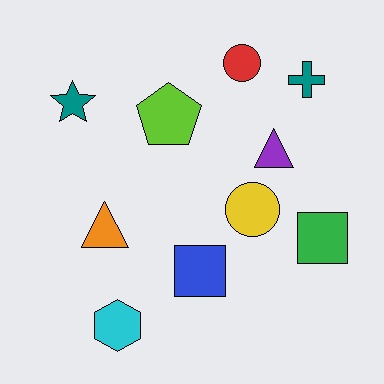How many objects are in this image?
There are 10 objects.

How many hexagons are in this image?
There is 1 hexagon.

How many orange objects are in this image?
There is 1 orange object.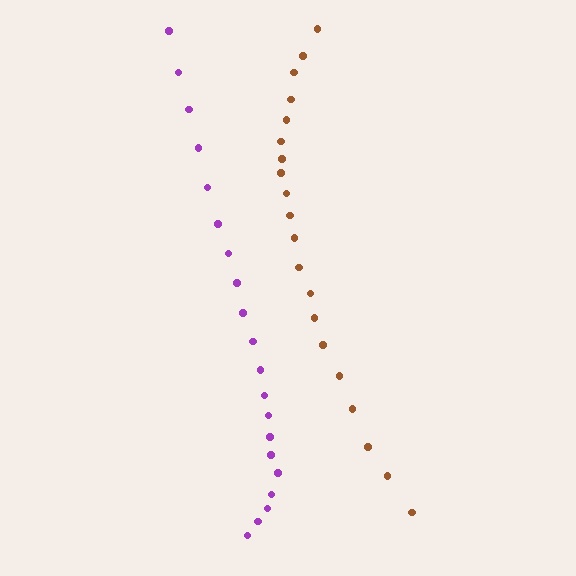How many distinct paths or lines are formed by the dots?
There are 2 distinct paths.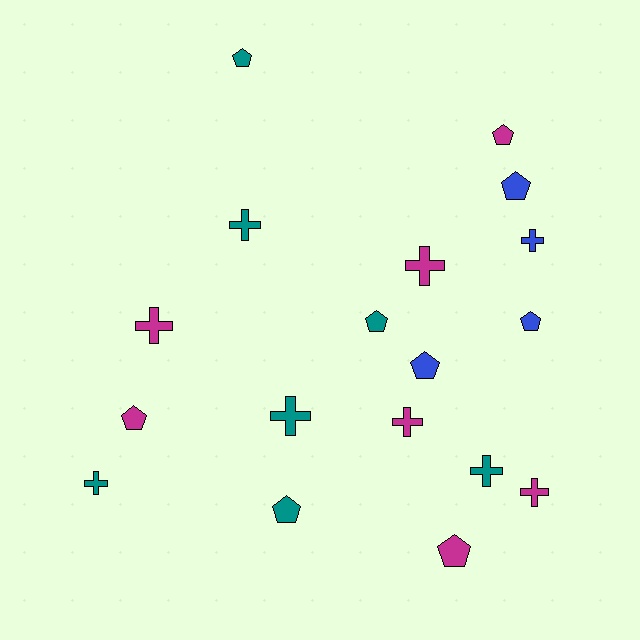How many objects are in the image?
There are 18 objects.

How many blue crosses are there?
There is 1 blue cross.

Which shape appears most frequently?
Pentagon, with 9 objects.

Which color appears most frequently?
Magenta, with 7 objects.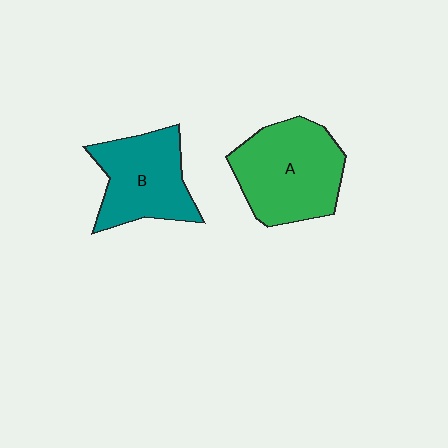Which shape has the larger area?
Shape A (green).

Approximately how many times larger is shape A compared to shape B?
Approximately 1.2 times.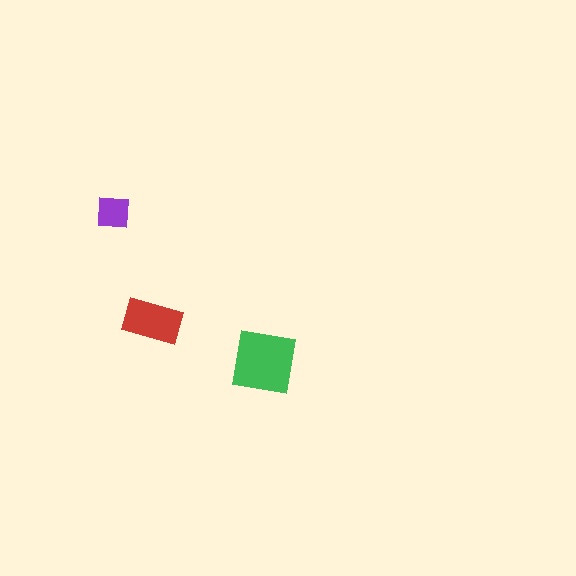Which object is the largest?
The green square.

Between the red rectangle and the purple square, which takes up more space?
The red rectangle.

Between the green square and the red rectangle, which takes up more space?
The green square.